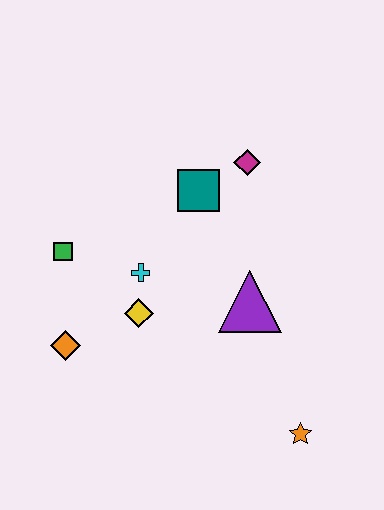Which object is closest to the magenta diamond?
The teal square is closest to the magenta diamond.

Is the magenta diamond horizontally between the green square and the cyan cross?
No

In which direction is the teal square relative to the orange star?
The teal square is above the orange star.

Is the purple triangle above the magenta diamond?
No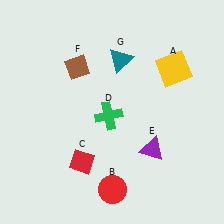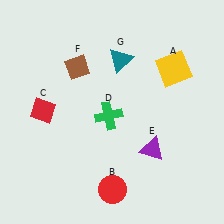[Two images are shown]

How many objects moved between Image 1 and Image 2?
1 object moved between the two images.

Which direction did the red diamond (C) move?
The red diamond (C) moved up.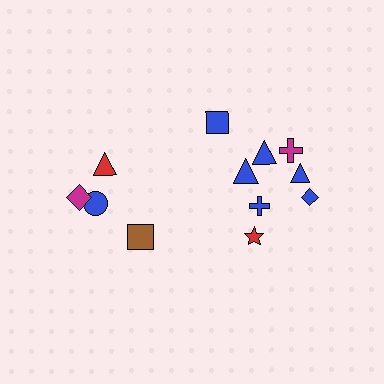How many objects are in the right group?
There are 8 objects.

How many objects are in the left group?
There are 4 objects.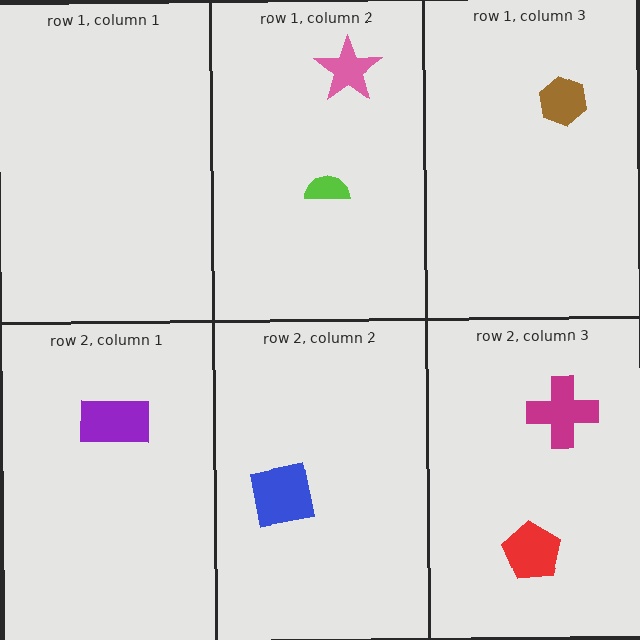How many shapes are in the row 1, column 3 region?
1.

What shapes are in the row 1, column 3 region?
The brown hexagon.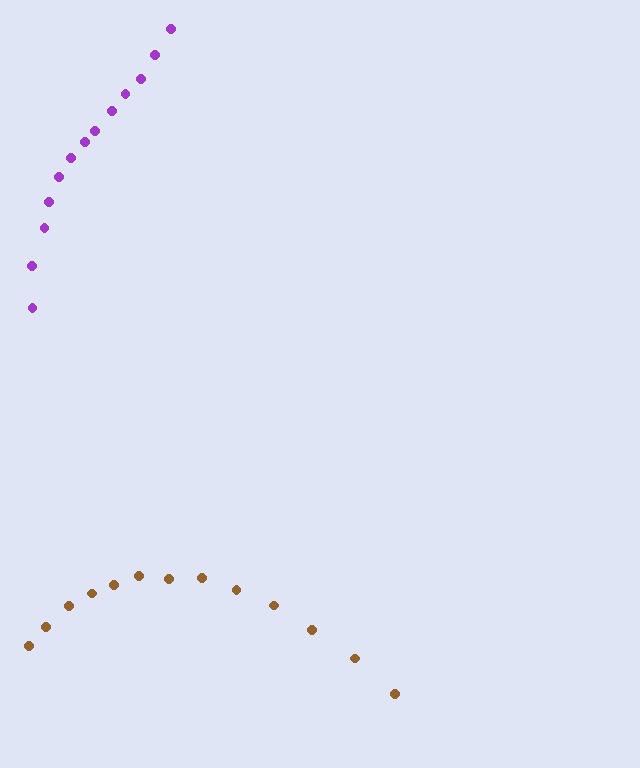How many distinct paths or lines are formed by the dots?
There are 2 distinct paths.